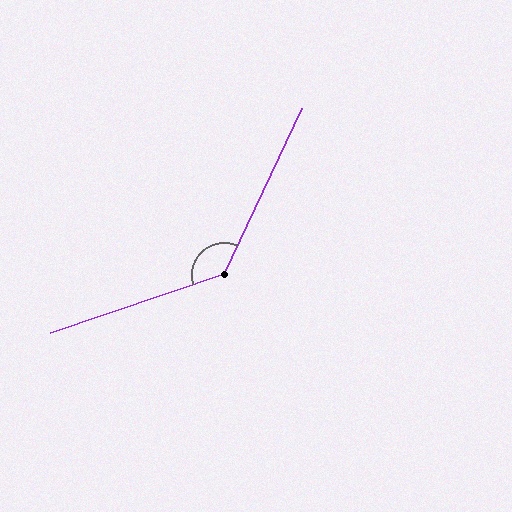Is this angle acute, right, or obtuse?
It is obtuse.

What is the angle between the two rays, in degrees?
Approximately 134 degrees.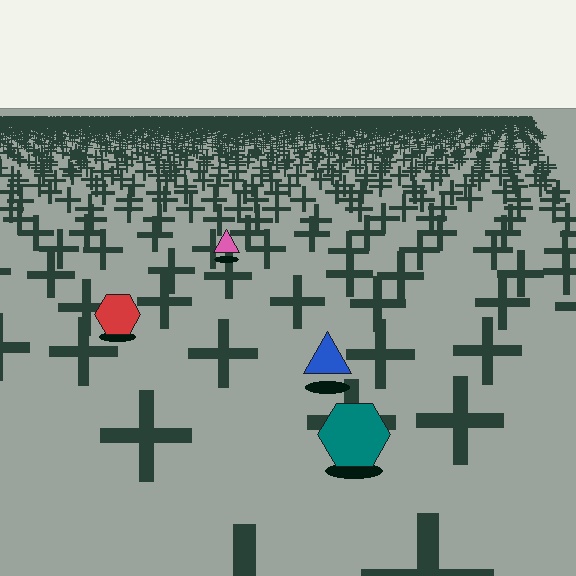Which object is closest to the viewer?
The teal hexagon is closest. The texture marks near it are larger and more spread out.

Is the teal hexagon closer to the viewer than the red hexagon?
Yes. The teal hexagon is closer — you can tell from the texture gradient: the ground texture is coarser near it.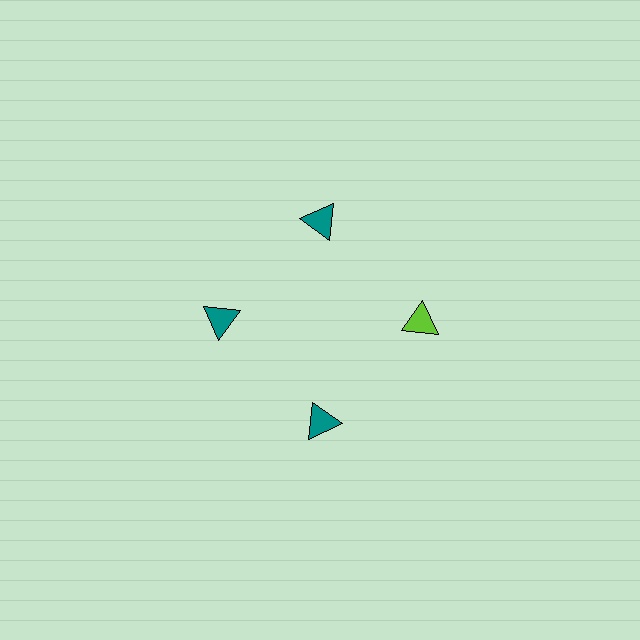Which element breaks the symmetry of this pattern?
The lime triangle at roughly the 3 o'clock position breaks the symmetry. All other shapes are teal triangles.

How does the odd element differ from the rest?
It has a different color: lime instead of teal.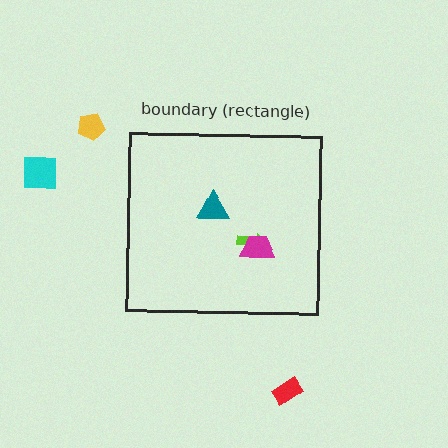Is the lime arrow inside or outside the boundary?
Inside.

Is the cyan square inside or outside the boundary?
Outside.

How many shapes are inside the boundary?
3 inside, 3 outside.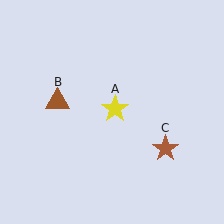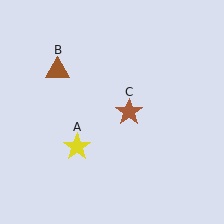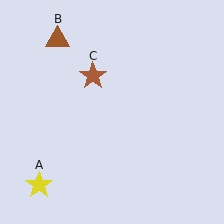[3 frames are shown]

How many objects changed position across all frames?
3 objects changed position: yellow star (object A), brown triangle (object B), brown star (object C).